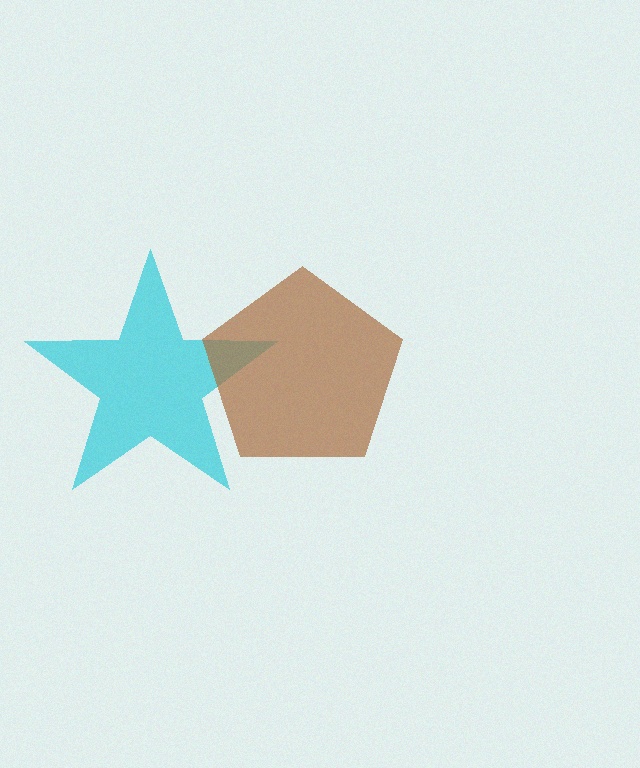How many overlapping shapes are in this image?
There are 2 overlapping shapes in the image.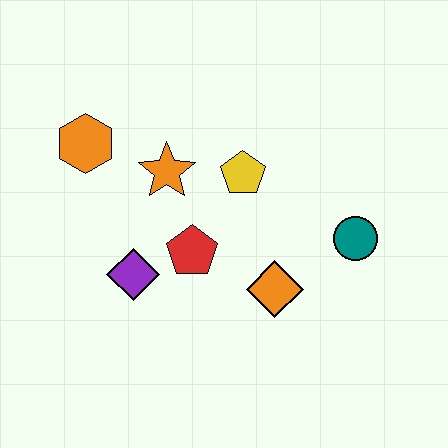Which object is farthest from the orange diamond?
The orange hexagon is farthest from the orange diamond.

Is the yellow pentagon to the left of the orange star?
No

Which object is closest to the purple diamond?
The red pentagon is closest to the purple diamond.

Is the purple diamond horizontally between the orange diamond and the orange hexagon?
Yes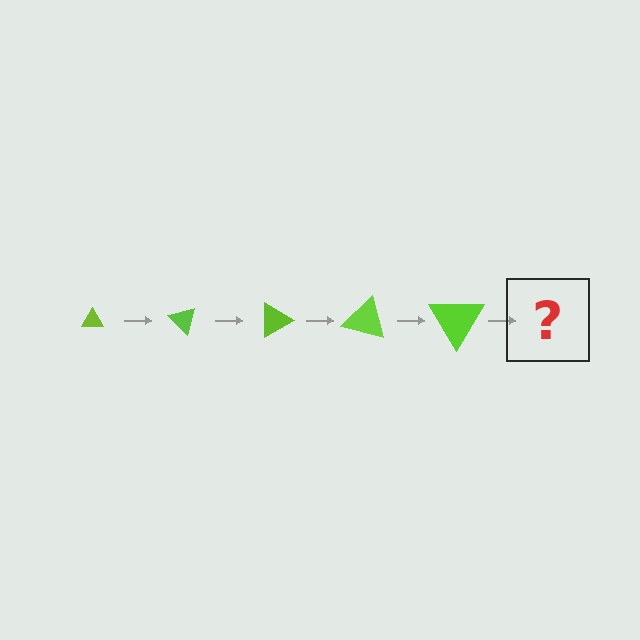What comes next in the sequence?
The next element should be a triangle, larger than the previous one and rotated 225 degrees from the start.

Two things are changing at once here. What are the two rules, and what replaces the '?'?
The two rules are that the triangle grows larger each step and it rotates 45 degrees each step. The '?' should be a triangle, larger than the previous one and rotated 225 degrees from the start.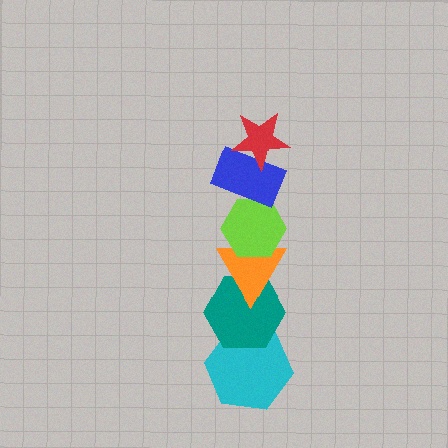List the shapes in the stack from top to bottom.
From top to bottom: the red star, the blue rectangle, the lime hexagon, the orange triangle, the teal hexagon, the cyan hexagon.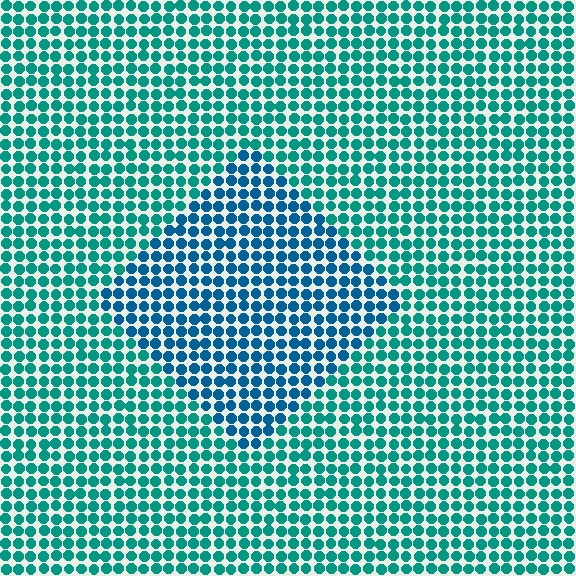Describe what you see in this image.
The image is filled with small teal elements in a uniform arrangement. A diamond-shaped region is visible where the elements are tinted to a slightly different hue, forming a subtle color boundary.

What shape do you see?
I see a diamond.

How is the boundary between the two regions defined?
The boundary is defined purely by a slight shift in hue (about 31 degrees). Spacing, size, and orientation are identical on both sides.